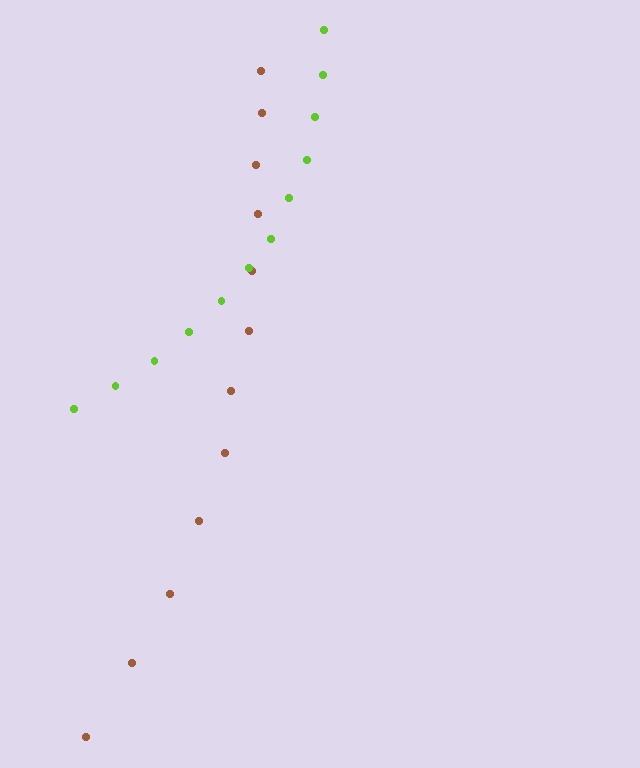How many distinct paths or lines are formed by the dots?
There are 2 distinct paths.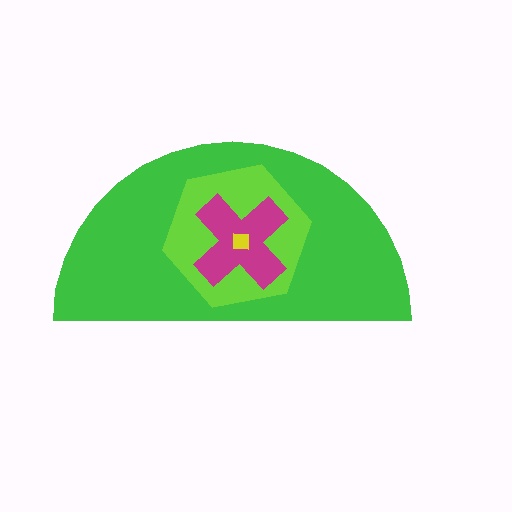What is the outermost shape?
The green semicircle.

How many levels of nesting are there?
4.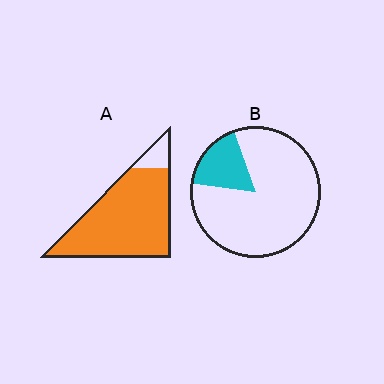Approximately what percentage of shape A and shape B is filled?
A is approximately 90% and B is approximately 20%.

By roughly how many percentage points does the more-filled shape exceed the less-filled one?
By roughly 70 percentage points (A over B).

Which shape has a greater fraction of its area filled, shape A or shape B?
Shape A.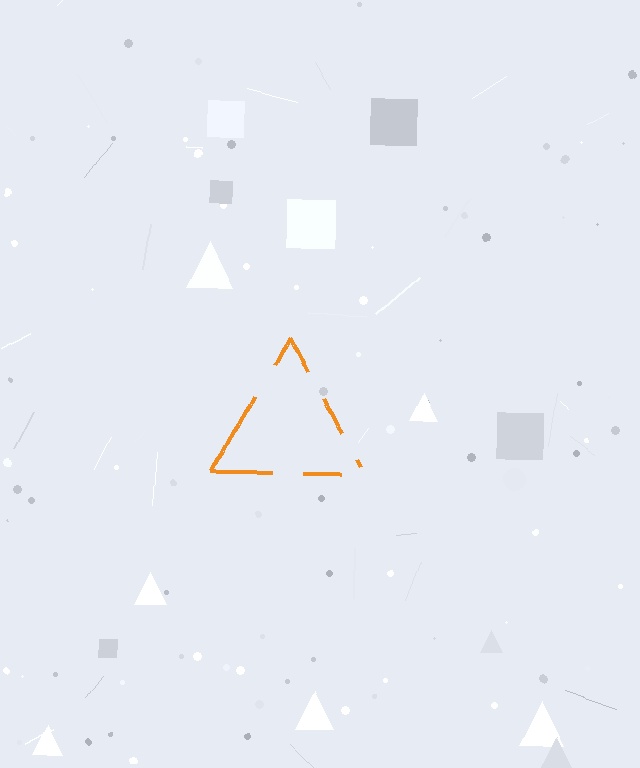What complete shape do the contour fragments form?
The contour fragments form a triangle.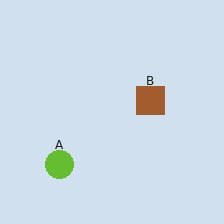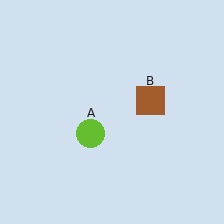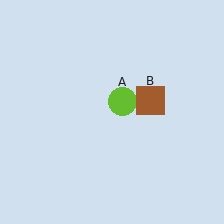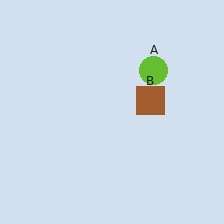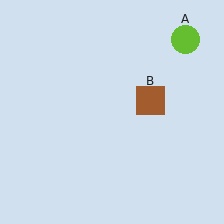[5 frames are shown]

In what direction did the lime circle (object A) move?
The lime circle (object A) moved up and to the right.